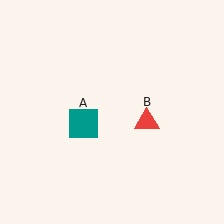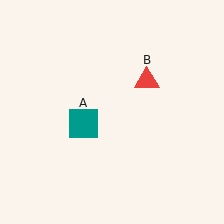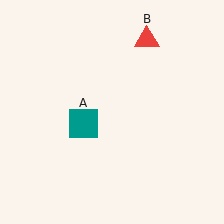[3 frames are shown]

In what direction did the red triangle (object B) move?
The red triangle (object B) moved up.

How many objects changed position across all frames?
1 object changed position: red triangle (object B).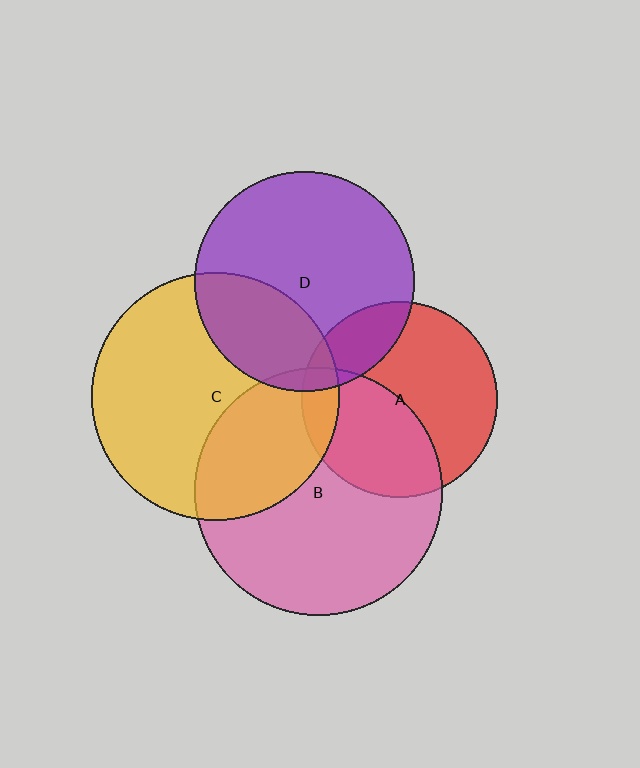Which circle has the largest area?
Circle C (yellow).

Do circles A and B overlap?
Yes.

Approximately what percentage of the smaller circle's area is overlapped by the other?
Approximately 40%.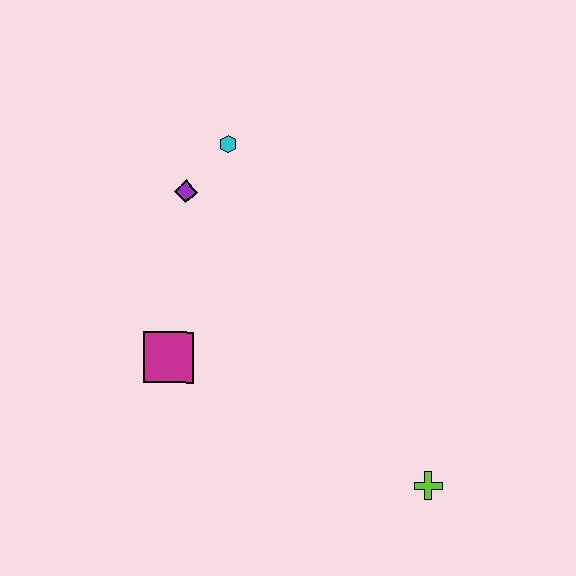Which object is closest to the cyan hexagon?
The purple diamond is closest to the cyan hexagon.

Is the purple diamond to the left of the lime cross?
Yes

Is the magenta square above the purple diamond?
No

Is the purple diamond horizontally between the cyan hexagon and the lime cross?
No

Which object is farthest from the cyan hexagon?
The lime cross is farthest from the cyan hexagon.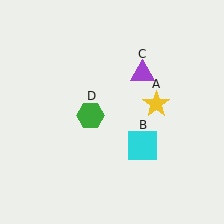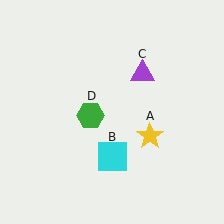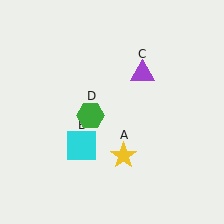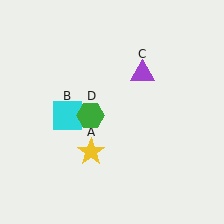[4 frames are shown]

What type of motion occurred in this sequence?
The yellow star (object A), cyan square (object B) rotated clockwise around the center of the scene.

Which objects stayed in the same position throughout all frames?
Purple triangle (object C) and green hexagon (object D) remained stationary.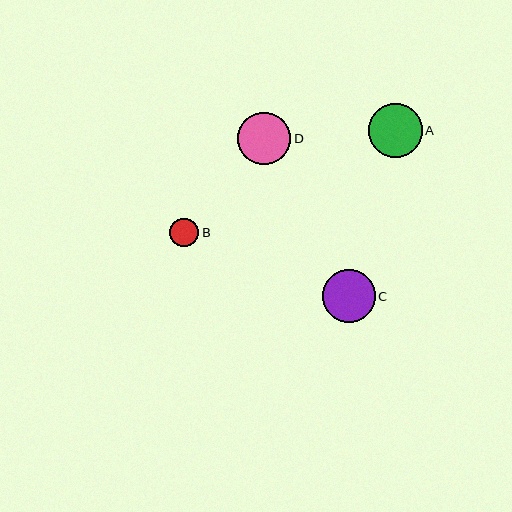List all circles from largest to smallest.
From largest to smallest: A, C, D, B.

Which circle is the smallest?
Circle B is the smallest with a size of approximately 29 pixels.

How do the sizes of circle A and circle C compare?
Circle A and circle C are approximately the same size.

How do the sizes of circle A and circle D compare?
Circle A and circle D are approximately the same size.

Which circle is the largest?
Circle A is the largest with a size of approximately 53 pixels.